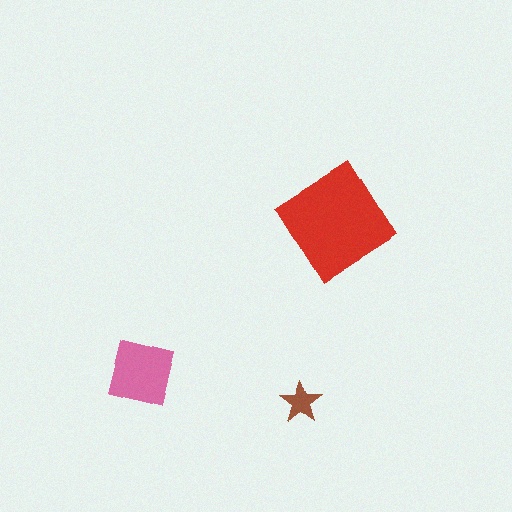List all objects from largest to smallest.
The red diamond, the pink square, the brown star.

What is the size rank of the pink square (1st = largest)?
2nd.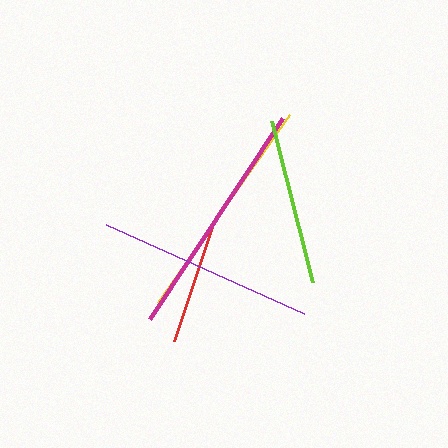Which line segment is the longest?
The magenta line is the longest at approximately 241 pixels.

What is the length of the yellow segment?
The yellow segment is approximately 230 pixels long.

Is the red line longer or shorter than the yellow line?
The yellow line is longer than the red line.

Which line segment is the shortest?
The red line is the shortest at approximately 127 pixels.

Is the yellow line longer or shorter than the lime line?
The yellow line is longer than the lime line.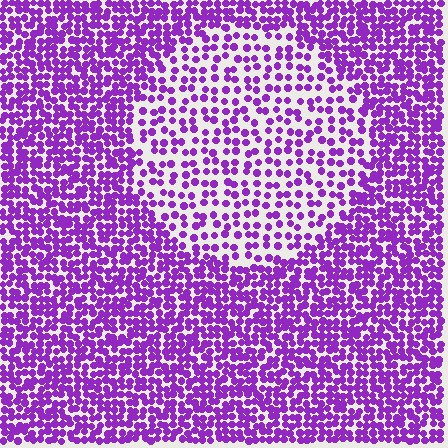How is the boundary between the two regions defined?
The boundary is defined by a change in element density (approximately 2.0x ratio). All elements are the same color, size, and shape.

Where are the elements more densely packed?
The elements are more densely packed outside the circle boundary.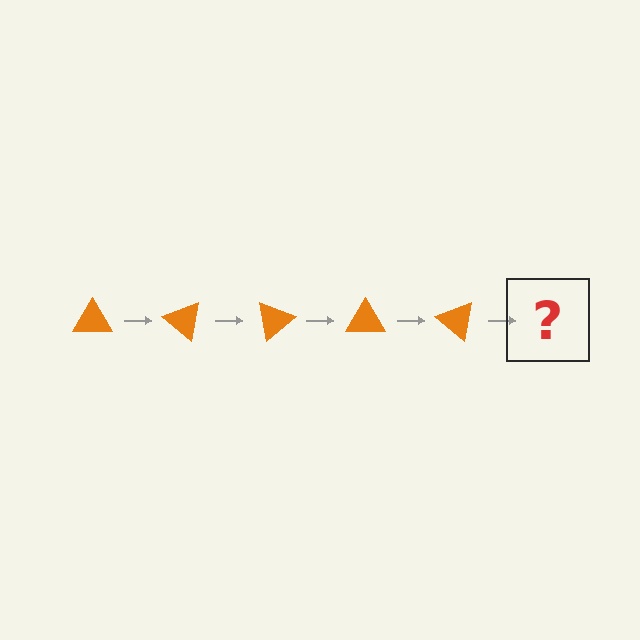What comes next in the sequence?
The next element should be an orange triangle rotated 200 degrees.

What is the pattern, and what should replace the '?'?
The pattern is that the triangle rotates 40 degrees each step. The '?' should be an orange triangle rotated 200 degrees.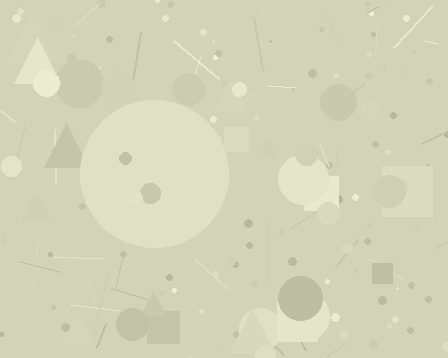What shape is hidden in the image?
A circle is hidden in the image.